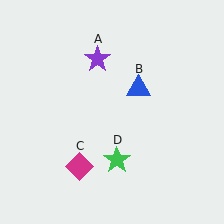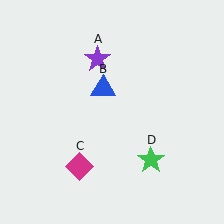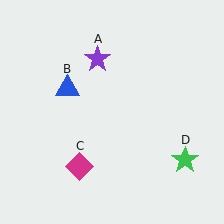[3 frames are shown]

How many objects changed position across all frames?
2 objects changed position: blue triangle (object B), green star (object D).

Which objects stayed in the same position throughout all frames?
Purple star (object A) and magenta diamond (object C) remained stationary.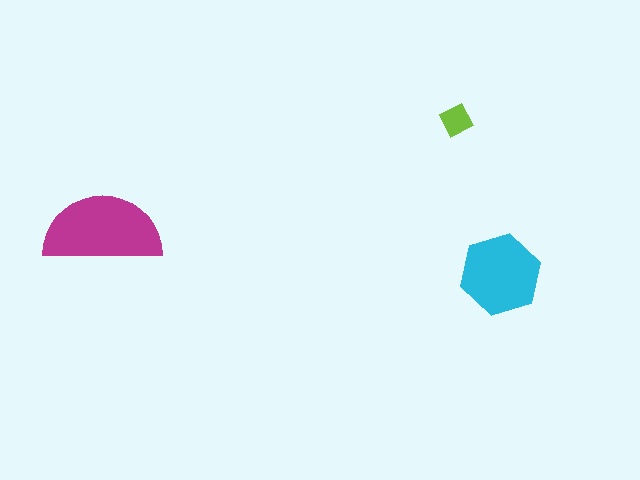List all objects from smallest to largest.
The lime diamond, the cyan hexagon, the magenta semicircle.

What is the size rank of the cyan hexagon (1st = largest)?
2nd.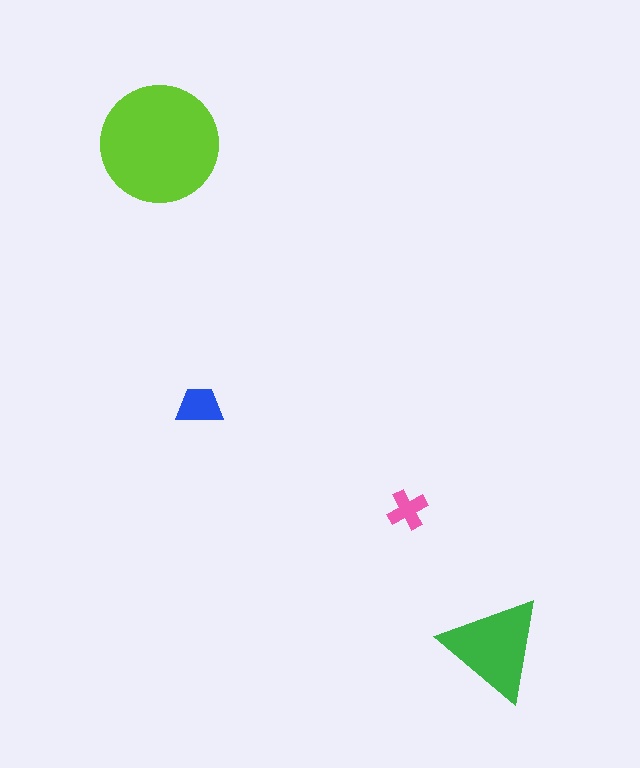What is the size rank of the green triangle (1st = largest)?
2nd.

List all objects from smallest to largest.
The pink cross, the blue trapezoid, the green triangle, the lime circle.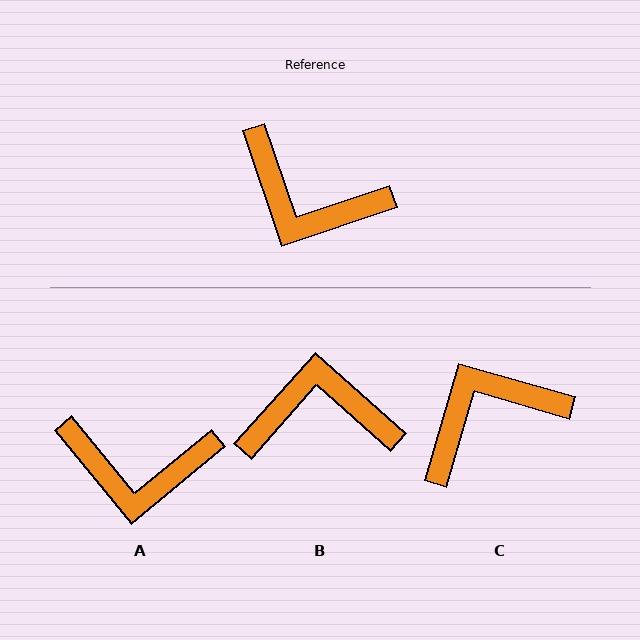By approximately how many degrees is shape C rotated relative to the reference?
Approximately 125 degrees clockwise.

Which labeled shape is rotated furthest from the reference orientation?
B, about 150 degrees away.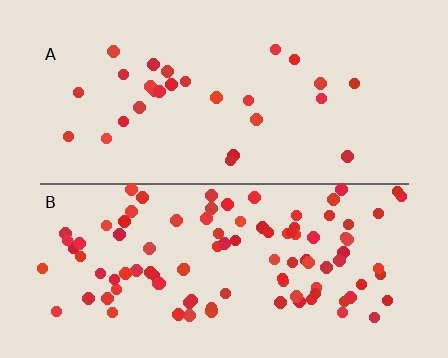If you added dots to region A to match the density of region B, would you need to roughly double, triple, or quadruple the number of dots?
Approximately quadruple.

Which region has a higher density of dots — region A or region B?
B (the bottom).